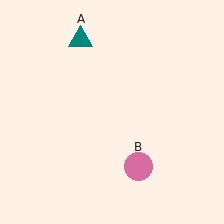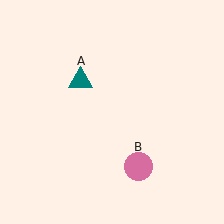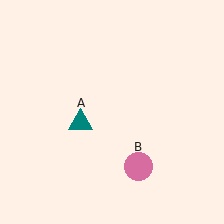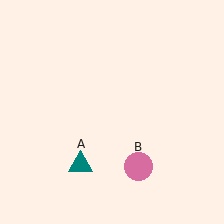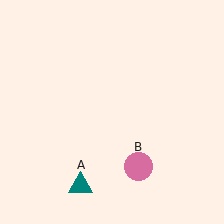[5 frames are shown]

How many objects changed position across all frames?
1 object changed position: teal triangle (object A).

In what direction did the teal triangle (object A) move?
The teal triangle (object A) moved down.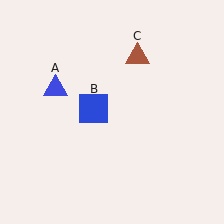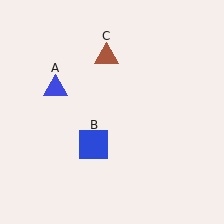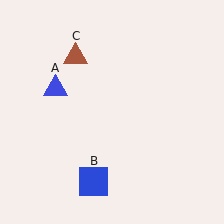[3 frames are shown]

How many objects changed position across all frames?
2 objects changed position: blue square (object B), brown triangle (object C).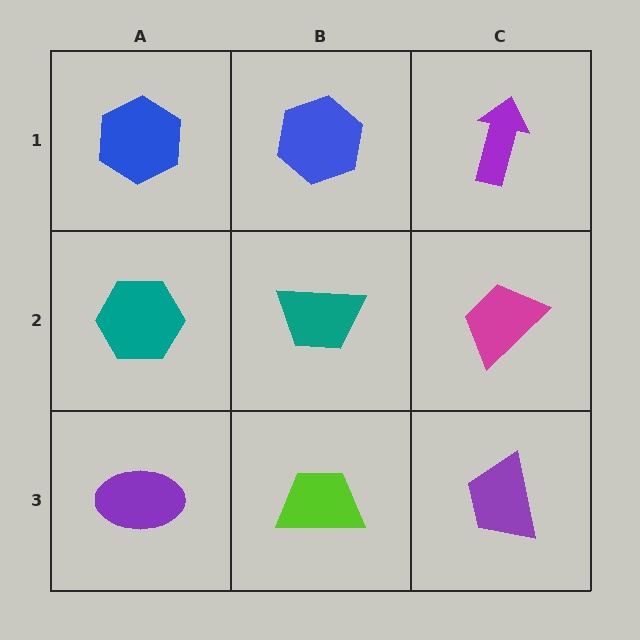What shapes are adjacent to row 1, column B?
A teal trapezoid (row 2, column B), a blue hexagon (row 1, column A), a purple arrow (row 1, column C).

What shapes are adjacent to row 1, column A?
A teal hexagon (row 2, column A), a blue hexagon (row 1, column B).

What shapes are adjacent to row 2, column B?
A blue hexagon (row 1, column B), a lime trapezoid (row 3, column B), a teal hexagon (row 2, column A), a magenta trapezoid (row 2, column C).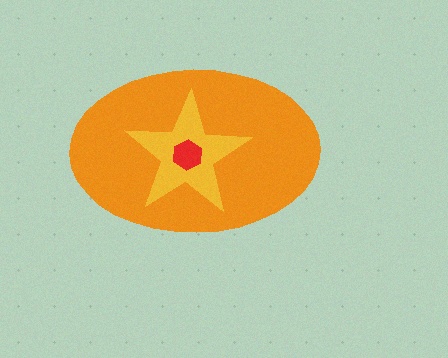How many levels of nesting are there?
3.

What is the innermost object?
The red hexagon.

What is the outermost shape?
The orange ellipse.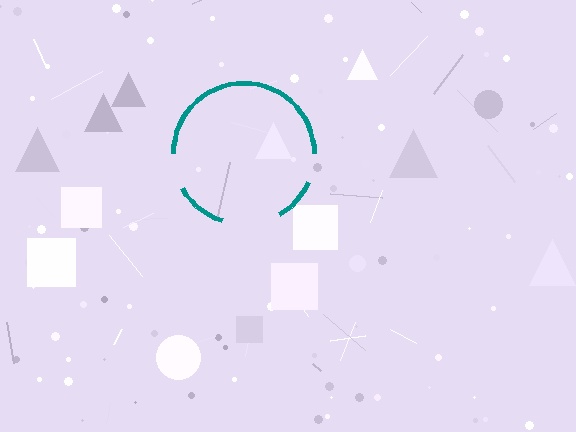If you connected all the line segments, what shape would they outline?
They would outline a circle.